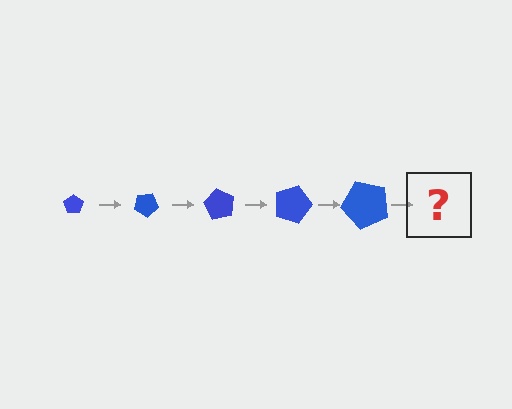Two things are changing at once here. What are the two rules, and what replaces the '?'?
The two rules are that the pentagon grows larger each step and it rotates 30 degrees each step. The '?' should be a pentagon, larger than the previous one and rotated 150 degrees from the start.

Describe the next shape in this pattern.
It should be a pentagon, larger than the previous one and rotated 150 degrees from the start.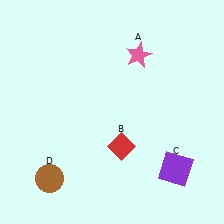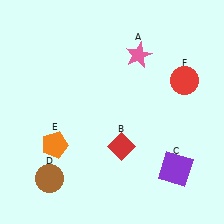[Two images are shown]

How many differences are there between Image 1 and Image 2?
There are 2 differences between the two images.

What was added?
An orange pentagon (E), a red circle (F) were added in Image 2.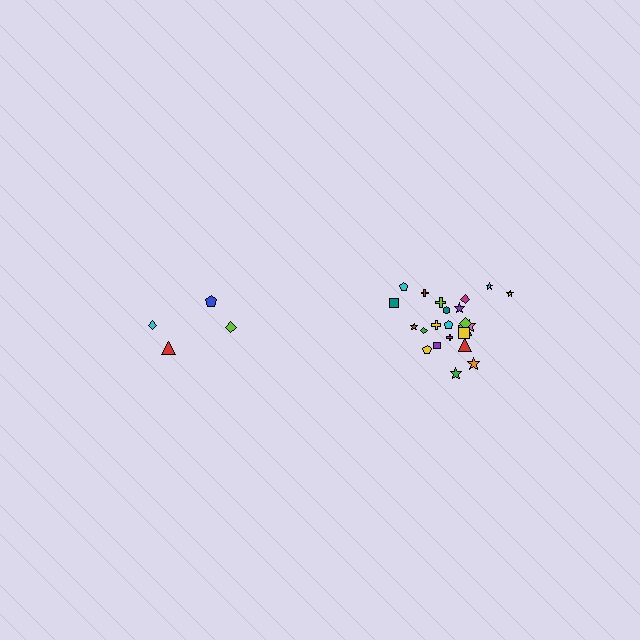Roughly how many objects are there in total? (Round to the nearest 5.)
Roughly 30 objects in total.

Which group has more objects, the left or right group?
The right group.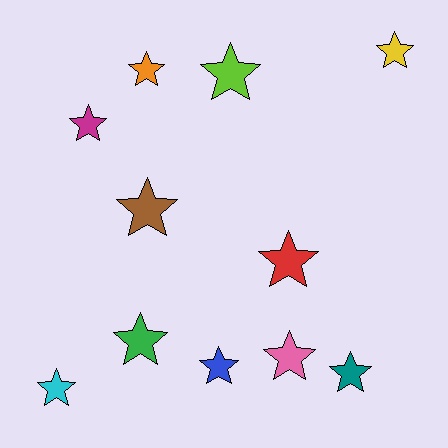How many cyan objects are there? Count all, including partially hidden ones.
There is 1 cyan object.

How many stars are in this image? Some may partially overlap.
There are 11 stars.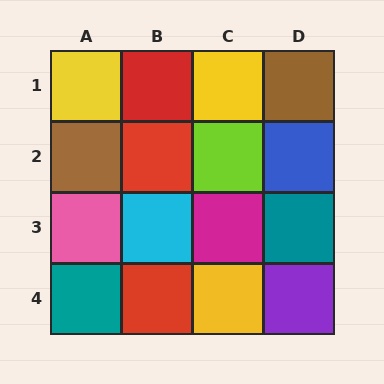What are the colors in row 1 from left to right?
Yellow, red, yellow, brown.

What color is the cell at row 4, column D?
Purple.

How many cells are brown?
2 cells are brown.